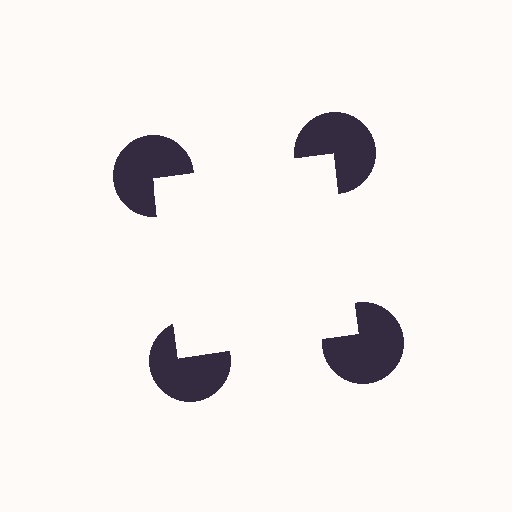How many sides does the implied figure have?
4 sides.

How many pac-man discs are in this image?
There are 4 — one at each vertex of the illusory square.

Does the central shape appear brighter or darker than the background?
It typically appears slightly brighter than the background, even though no actual brightness change is drawn.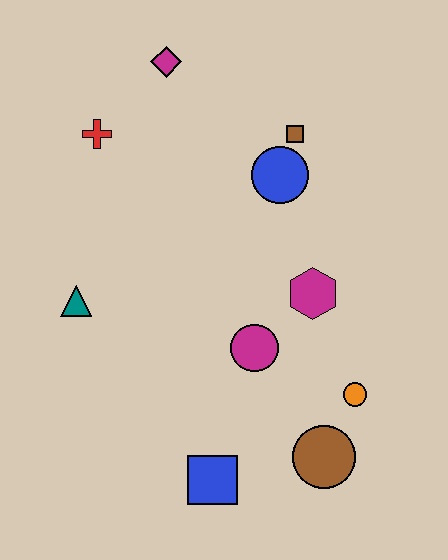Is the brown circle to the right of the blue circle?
Yes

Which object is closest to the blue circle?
The brown square is closest to the blue circle.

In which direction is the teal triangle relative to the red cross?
The teal triangle is below the red cross.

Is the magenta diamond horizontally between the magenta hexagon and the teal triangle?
Yes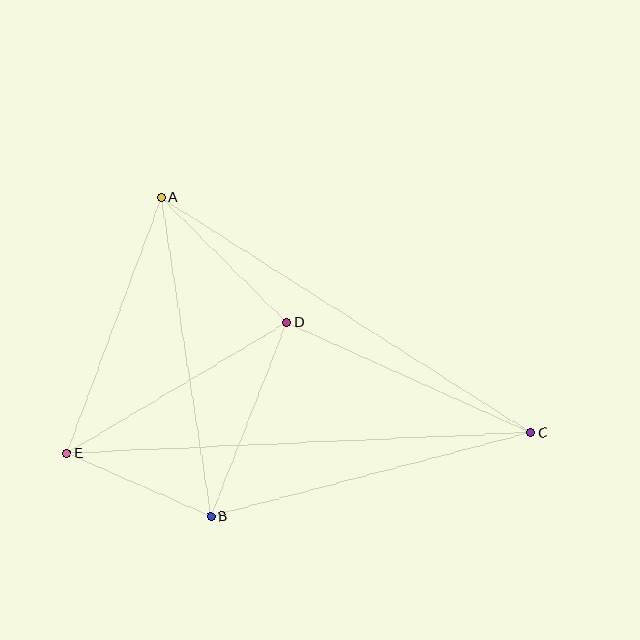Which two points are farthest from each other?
Points C and E are farthest from each other.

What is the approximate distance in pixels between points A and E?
The distance between A and E is approximately 272 pixels.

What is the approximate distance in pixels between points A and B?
The distance between A and B is approximately 323 pixels.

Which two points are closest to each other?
Points B and E are closest to each other.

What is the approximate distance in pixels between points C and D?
The distance between C and D is approximately 267 pixels.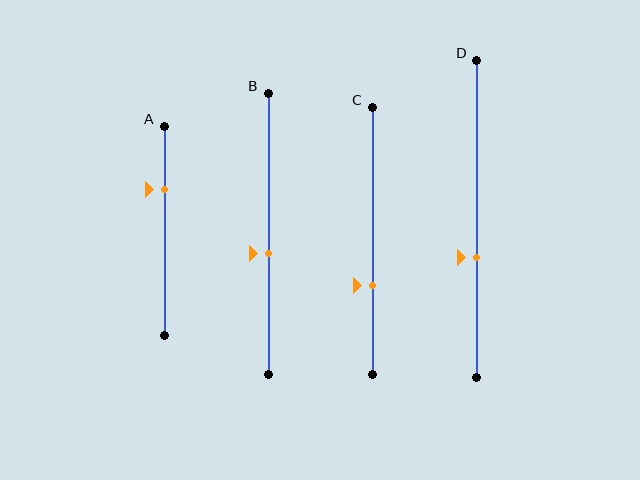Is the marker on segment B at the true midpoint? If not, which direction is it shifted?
No, the marker on segment B is shifted downward by about 7% of the segment length.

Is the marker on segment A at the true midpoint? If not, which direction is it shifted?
No, the marker on segment A is shifted upward by about 20% of the segment length.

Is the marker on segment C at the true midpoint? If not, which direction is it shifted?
No, the marker on segment C is shifted downward by about 17% of the segment length.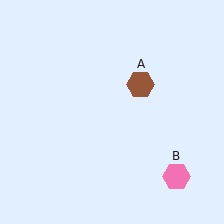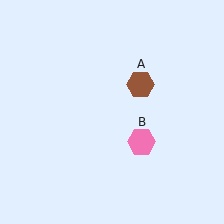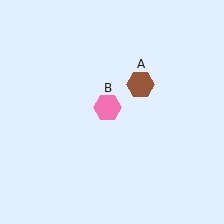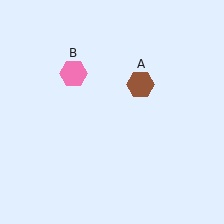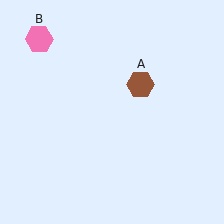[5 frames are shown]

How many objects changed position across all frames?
1 object changed position: pink hexagon (object B).